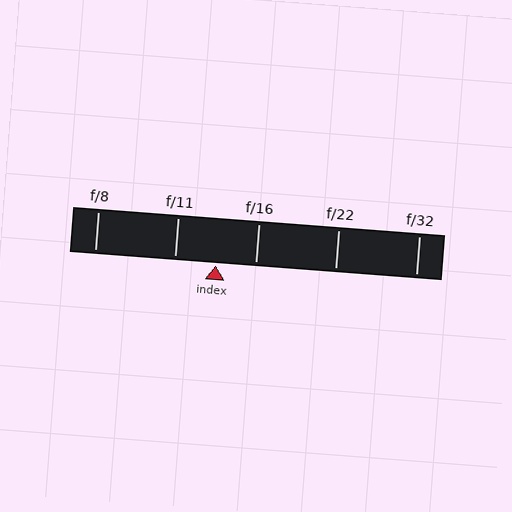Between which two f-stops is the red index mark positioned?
The index mark is between f/11 and f/16.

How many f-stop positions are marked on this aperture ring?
There are 5 f-stop positions marked.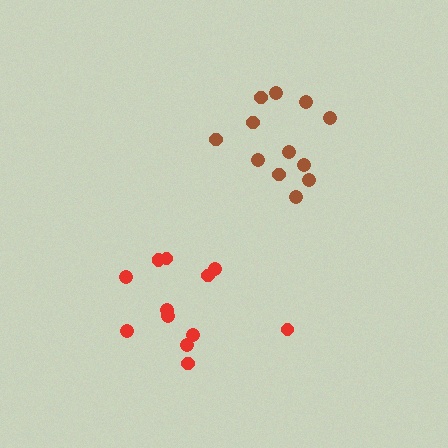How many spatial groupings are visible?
There are 2 spatial groupings.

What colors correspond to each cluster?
The clusters are colored: brown, red.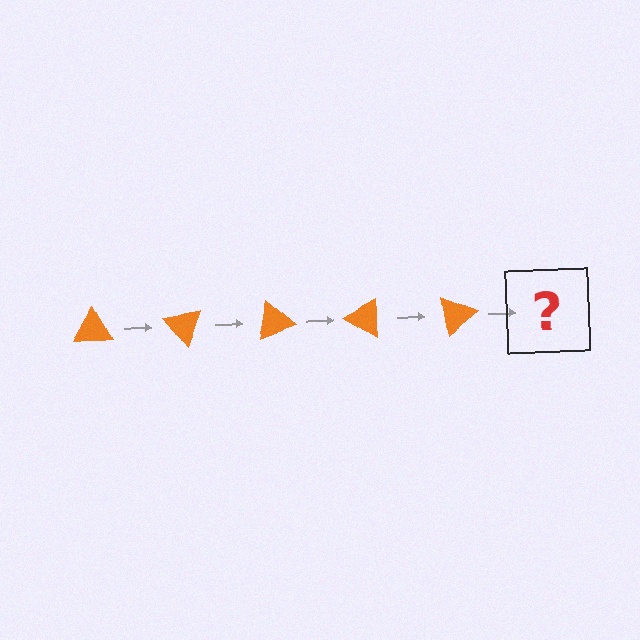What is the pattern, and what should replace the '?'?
The pattern is that the triangle rotates 50 degrees each step. The '?' should be an orange triangle rotated 250 degrees.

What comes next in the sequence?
The next element should be an orange triangle rotated 250 degrees.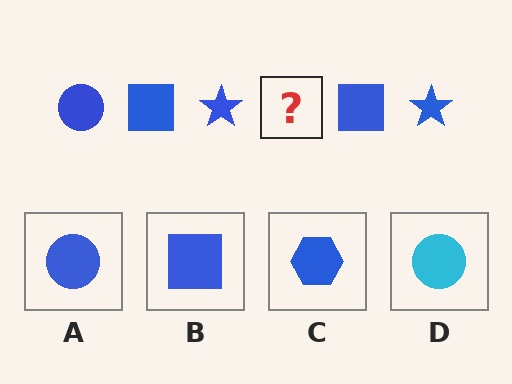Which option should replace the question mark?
Option A.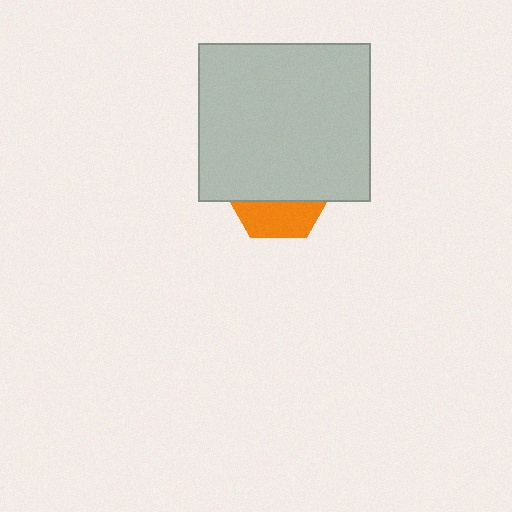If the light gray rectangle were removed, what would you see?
You would see the complete orange hexagon.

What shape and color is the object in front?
The object in front is a light gray rectangle.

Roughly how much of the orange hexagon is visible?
A small part of it is visible (roughly 34%).